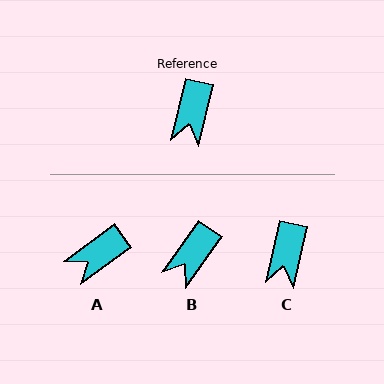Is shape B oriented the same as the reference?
No, it is off by about 23 degrees.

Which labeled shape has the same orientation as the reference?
C.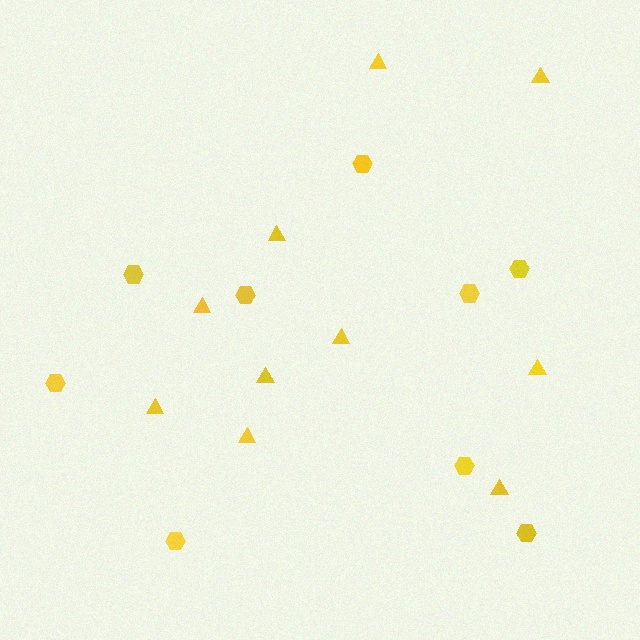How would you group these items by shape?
There are 2 groups: one group of triangles (10) and one group of hexagons (9).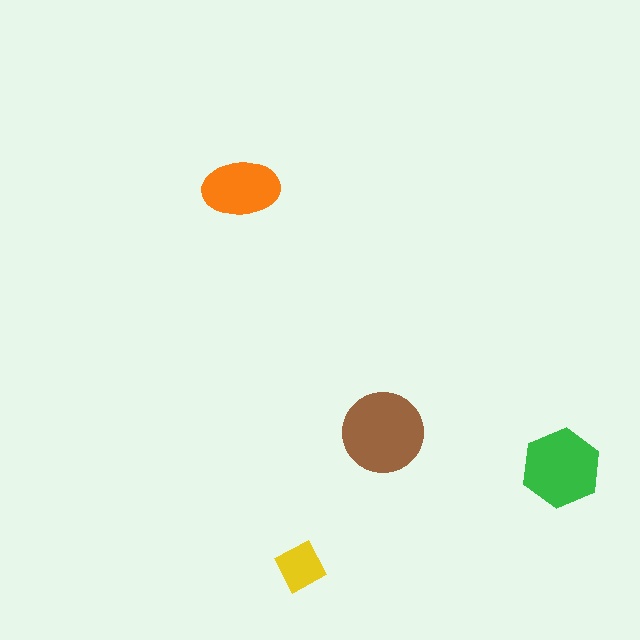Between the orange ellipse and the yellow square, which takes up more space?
The orange ellipse.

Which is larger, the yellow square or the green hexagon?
The green hexagon.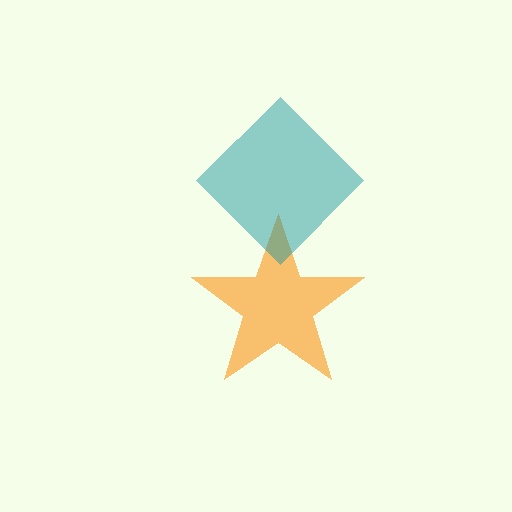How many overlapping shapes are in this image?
There are 2 overlapping shapes in the image.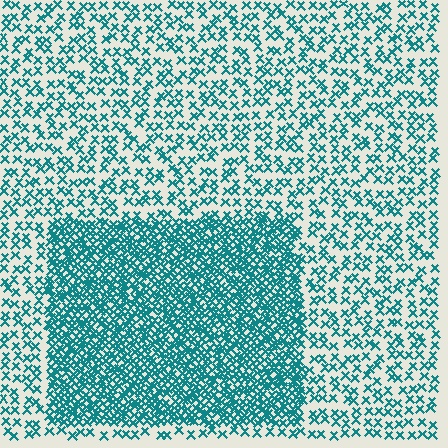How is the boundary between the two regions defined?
The boundary is defined by a change in element density (approximately 2.6x ratio). All elements are the same color, size, and shape.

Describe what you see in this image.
The image contains small teal elements arranged at two different densities. A rectangle-shaped region is visible where the elements are more densely packed than the surrounding area.